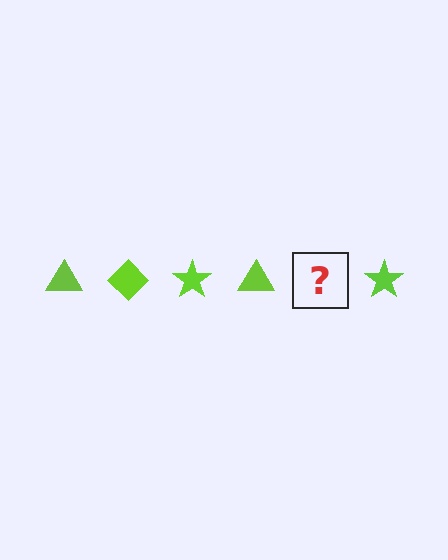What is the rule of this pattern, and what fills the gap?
The rule is that the pattern cycles through triangle, diamond, star shapes in lime. The gap should be filled with a lime diamond.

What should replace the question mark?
The question mark should be replaced with a lime diamond.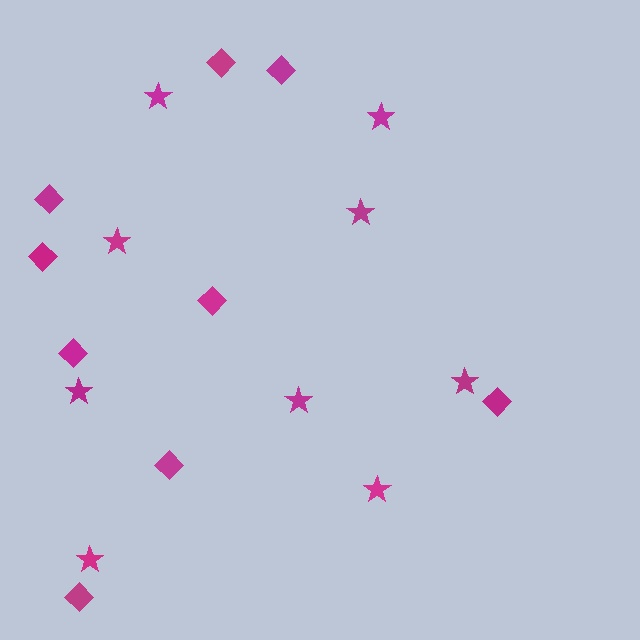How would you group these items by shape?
There are 2 groups: one group of diamonds (9) and one group of stars (9).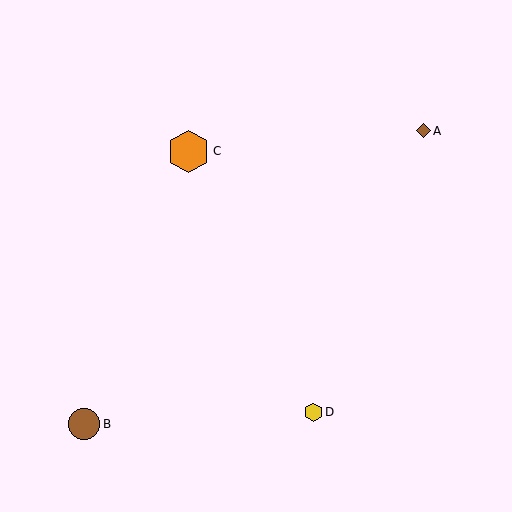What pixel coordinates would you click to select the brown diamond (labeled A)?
Click at (423, 131) to select the brown diamond A.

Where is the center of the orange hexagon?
The center of the orange hexagon is at (188, 152).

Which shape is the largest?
The orange hexagon (labeled C) is the largest.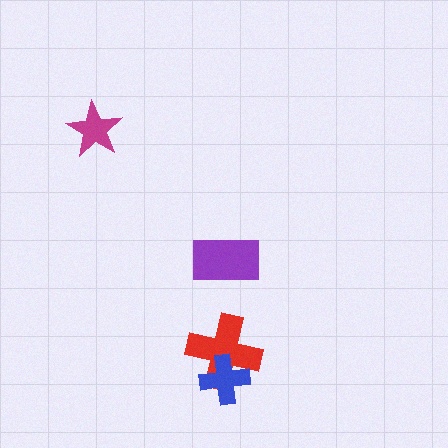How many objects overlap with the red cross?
1 object overlaps with the red cross.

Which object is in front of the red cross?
The blue cross is in front of the red cross.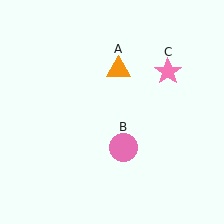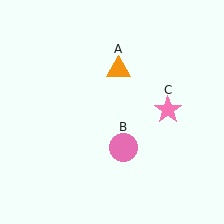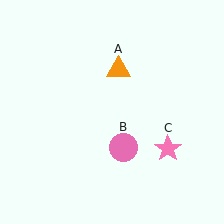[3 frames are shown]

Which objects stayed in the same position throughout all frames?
Orange triangle (object A) and pink circle (object B) remained stationary.